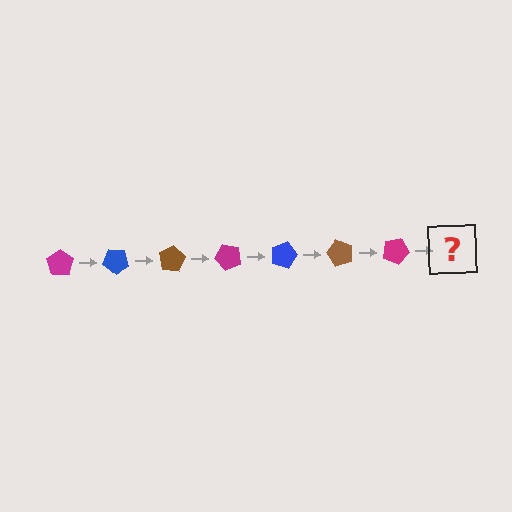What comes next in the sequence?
The next element should be a blue pentagon, rotated 280 degrees from the start.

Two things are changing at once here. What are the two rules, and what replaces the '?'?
The two rules are that it rotates 40 degrees each step and the color cycles through magenta, blue, and brown. The '?' should be a blue pentagon, rotated 280 degrees from the start.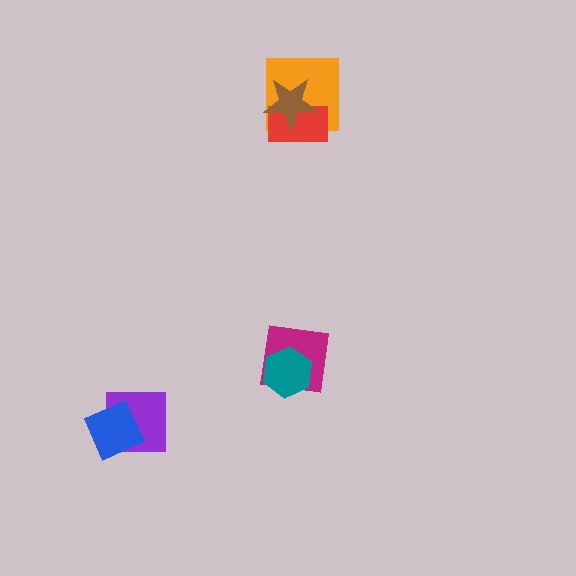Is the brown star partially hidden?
No, no other shape covers it.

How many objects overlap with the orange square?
2 objects overlap with the orange square.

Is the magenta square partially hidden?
Yes, it is partially covered by another shape.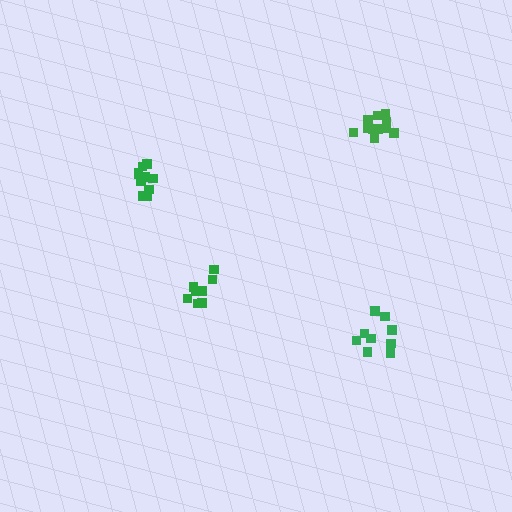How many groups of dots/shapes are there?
There are 4 groups.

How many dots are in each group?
Group 1: 9 dots, Group 2: 10 dots, Group 3: 11 dots, Group 4: 9 dots (39 total).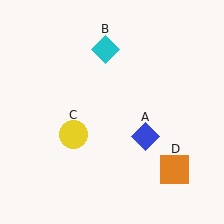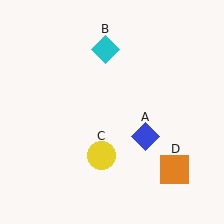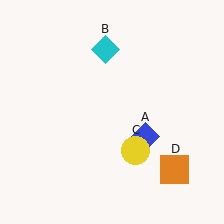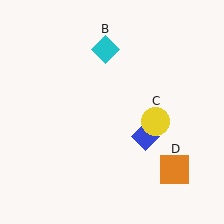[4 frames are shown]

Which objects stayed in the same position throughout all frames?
Blue diamond (object A) and cyan diamond (object B) and orange square (object D) remained stationary.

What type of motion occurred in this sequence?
The yellow circle (object C) rotated counterclockwise around the center of the scene.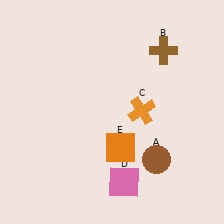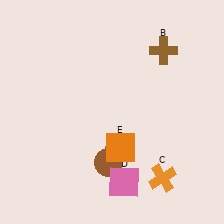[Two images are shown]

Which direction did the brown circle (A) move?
The brown circle (A) moved left.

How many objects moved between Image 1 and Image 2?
2 objects moved between the two images.